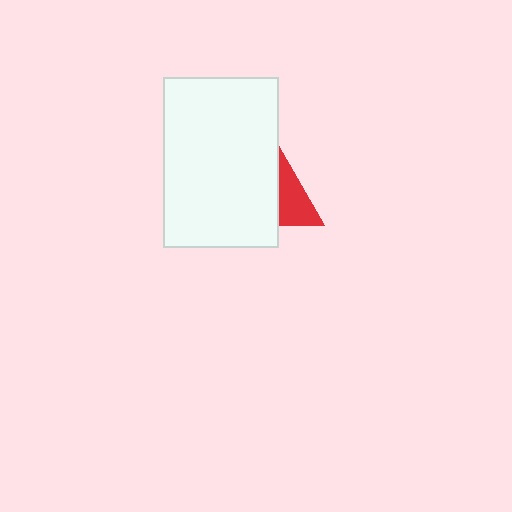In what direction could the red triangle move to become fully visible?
The red triangle could move right. That would shift it out from behind the white rectangle entirely.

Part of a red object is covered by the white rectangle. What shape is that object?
It is a triangle.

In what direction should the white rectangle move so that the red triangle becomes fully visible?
The white rectangle should move left. That is the shortest direction to clear the overlap and leave the red triangle fully visible.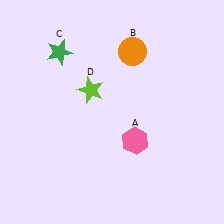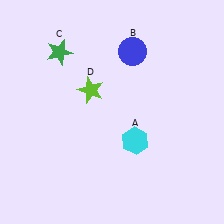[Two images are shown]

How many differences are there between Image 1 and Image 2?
There are 2 differences between the two images.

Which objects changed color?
A changed from pink to cyan. B changed from orange to blue.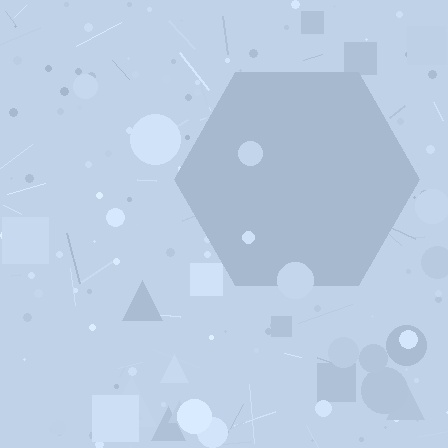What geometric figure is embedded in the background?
A hexagon is embedded in the background.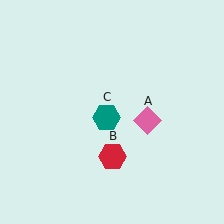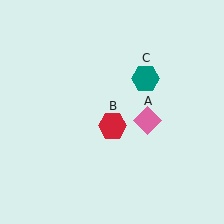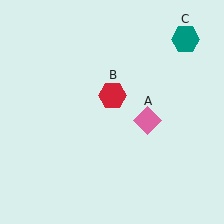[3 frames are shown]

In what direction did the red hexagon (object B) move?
The red hexagon (object B) moved up.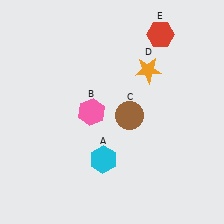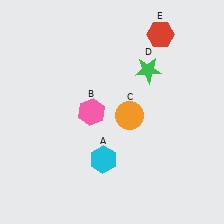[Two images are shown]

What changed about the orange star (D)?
In Image 1, D is orange. In Image 2, it changed to green.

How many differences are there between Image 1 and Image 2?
There are 2 differences between the two images.